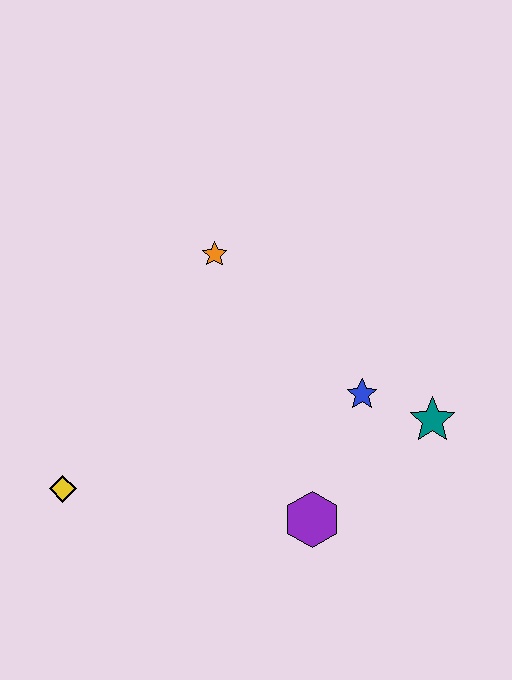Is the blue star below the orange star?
Yes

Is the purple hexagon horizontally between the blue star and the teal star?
No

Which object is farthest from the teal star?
The yellow diamond is farthest from the teal star.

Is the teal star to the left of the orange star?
No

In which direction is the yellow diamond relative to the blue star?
The yellow diamond is to the left of the blue star.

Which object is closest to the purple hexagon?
The blue star is closest to the purple hexagon.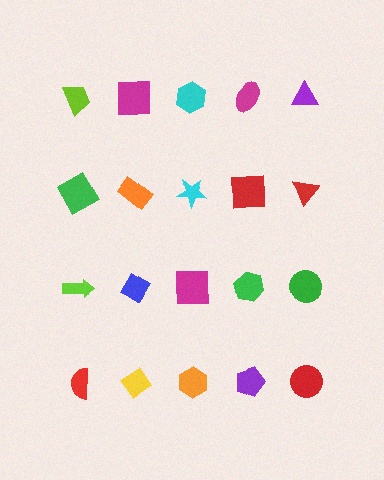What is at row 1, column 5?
A purple triangle.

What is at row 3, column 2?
A blue diamond.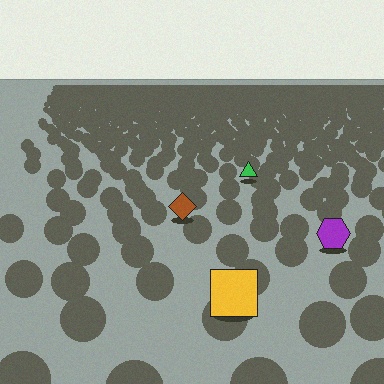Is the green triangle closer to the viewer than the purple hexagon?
No. The purple hexagon is closer — you can tell from the texture gradient: the ground texture is coarser near it.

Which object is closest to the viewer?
The yellow square is closest. The texture marks near it are larger and more spread out.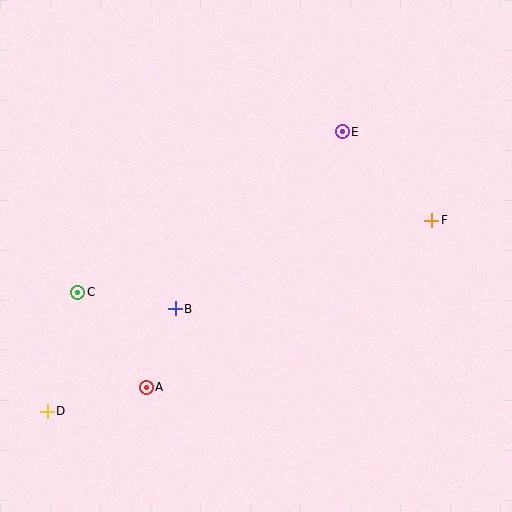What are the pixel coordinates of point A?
Point A is at (146, 387).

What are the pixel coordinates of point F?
Point F is at (432, 220).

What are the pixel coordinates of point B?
Point B is at (175, 309).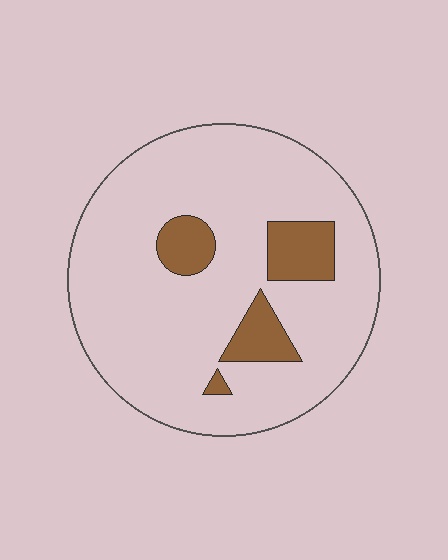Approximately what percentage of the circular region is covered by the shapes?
Approximately 15%.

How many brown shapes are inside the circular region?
4.